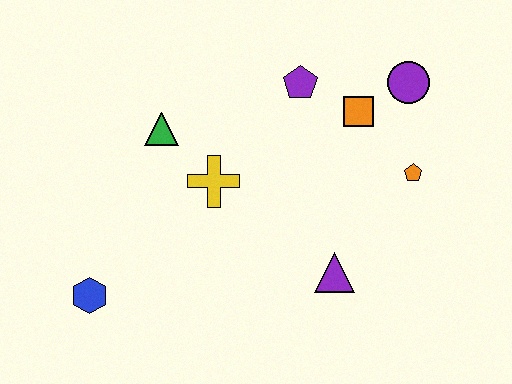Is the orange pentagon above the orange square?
No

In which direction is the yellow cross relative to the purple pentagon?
The yellow cross is below the purple pentagon.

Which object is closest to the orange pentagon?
The orange square is closest to the orange pentagon.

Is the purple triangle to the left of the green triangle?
No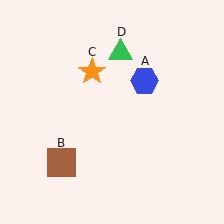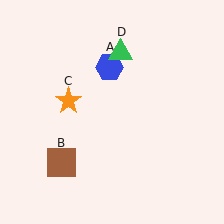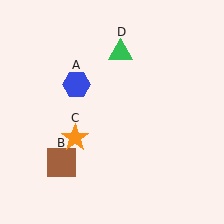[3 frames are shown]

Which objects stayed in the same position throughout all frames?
Brown square (object B) and green triangle (object D) remained stationary.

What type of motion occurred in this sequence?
The blue hexagon (object A), orange star (object C) rotated counterclockwise around the center of the scene.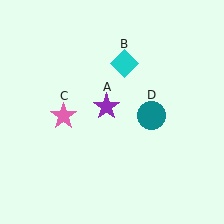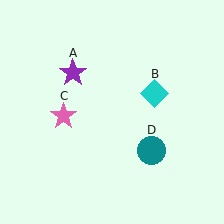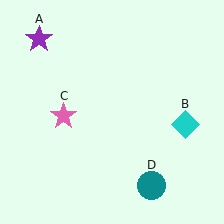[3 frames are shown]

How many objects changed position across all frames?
3 objects changed position: purple star (object A), cyan diamond (object B), teal circle (object D).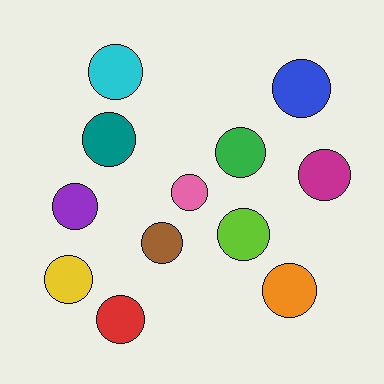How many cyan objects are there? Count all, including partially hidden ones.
There is 1 cyan object.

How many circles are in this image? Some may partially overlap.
There are 12 circles.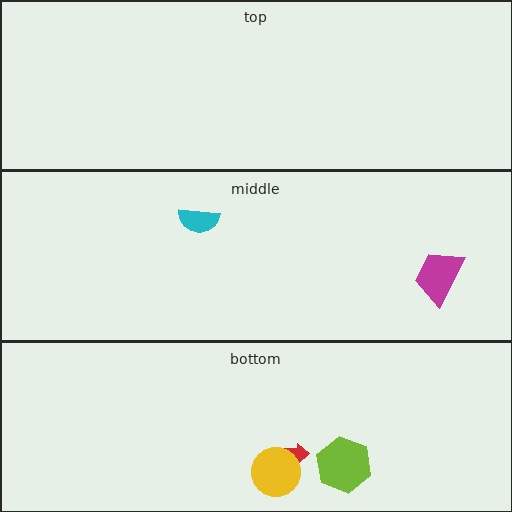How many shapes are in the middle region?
2.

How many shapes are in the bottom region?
3.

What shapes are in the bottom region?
The red arrow, the lime hexagon, the yellow circle.